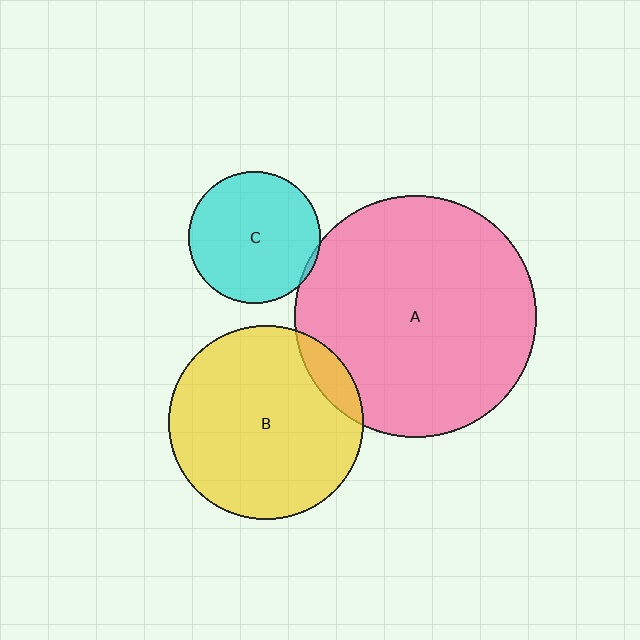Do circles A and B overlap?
Yes.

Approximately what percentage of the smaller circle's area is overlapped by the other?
Approximately 10%.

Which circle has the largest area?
Circle A (pink).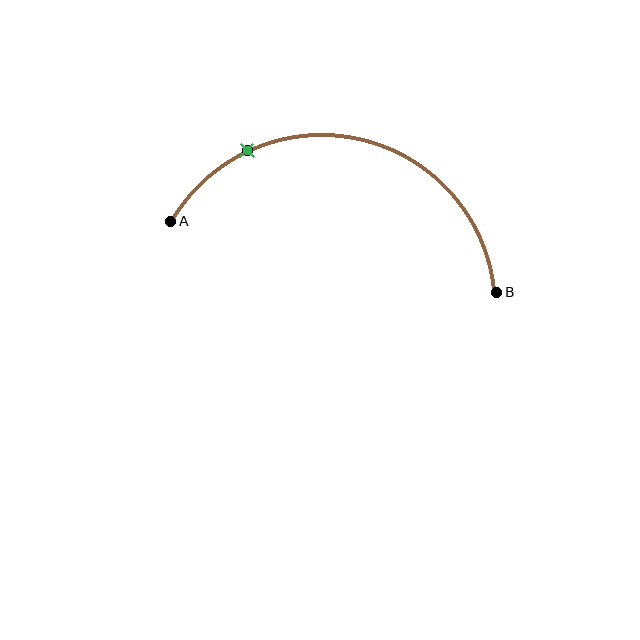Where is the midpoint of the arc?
The arc midpoint is the point on the curve farthest from the straight line joining A and B. It sits above that line.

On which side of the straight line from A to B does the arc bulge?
The arc bulges above the straight line connecting A and B.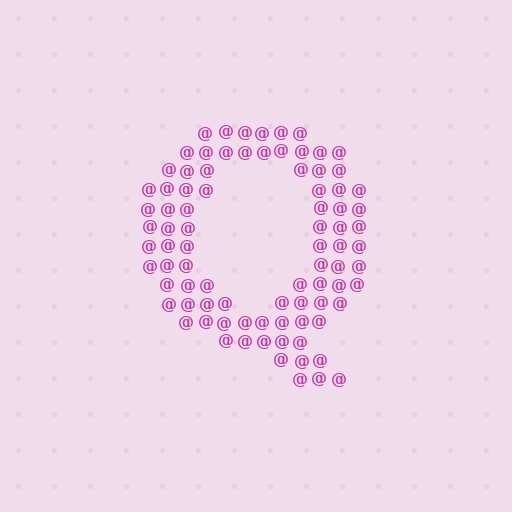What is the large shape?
The large shape is the letter Q.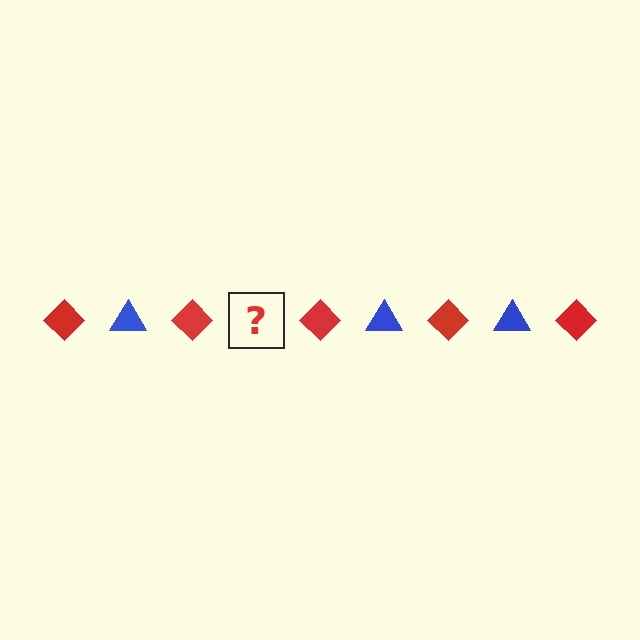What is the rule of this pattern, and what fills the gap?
The rule is that the pattern alternates between red diamond and blue triangle. The gap should be filled with a blue triangle.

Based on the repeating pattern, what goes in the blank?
The blank should be a blue triangle.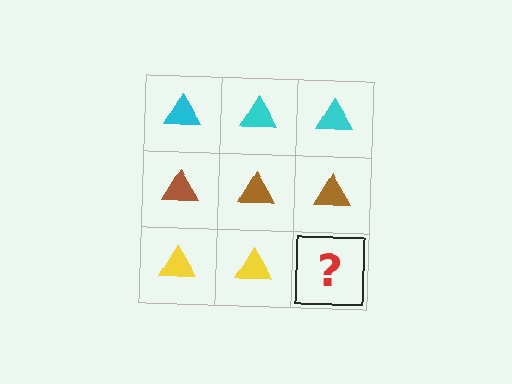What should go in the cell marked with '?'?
The missing cell should contain a yellow triangle.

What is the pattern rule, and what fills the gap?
The rule is that each row has a consistent color. The gap should be filled with a yellow triangle.